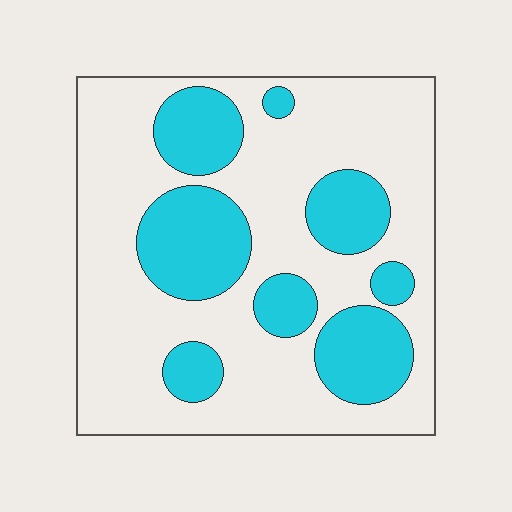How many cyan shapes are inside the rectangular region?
8.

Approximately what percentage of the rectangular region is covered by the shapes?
Approximately 30%.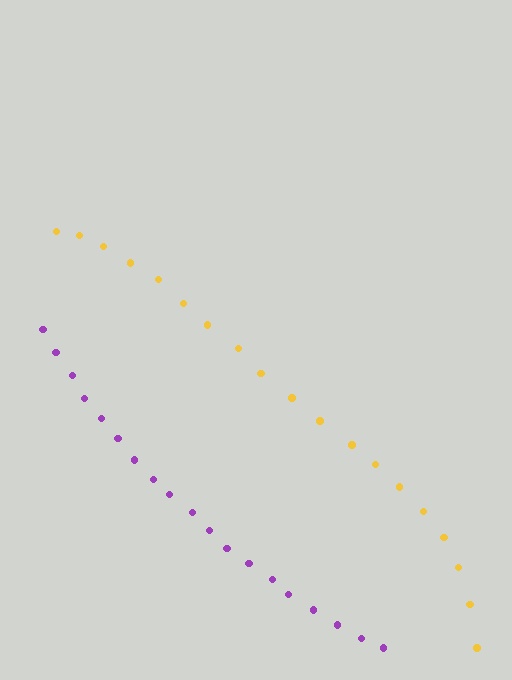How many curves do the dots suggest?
There are 2 distinct paths.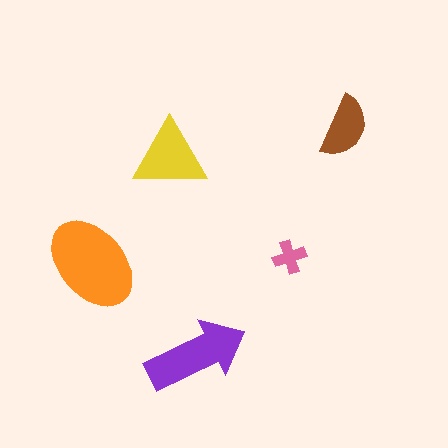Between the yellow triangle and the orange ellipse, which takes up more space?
The orange ellipse.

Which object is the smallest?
The pink cross.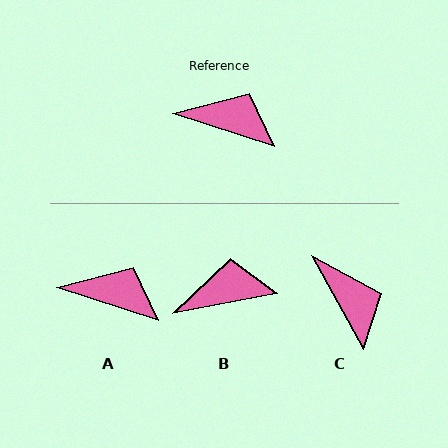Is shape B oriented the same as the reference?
No, it is off by about 29 degrees.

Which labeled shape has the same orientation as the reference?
A.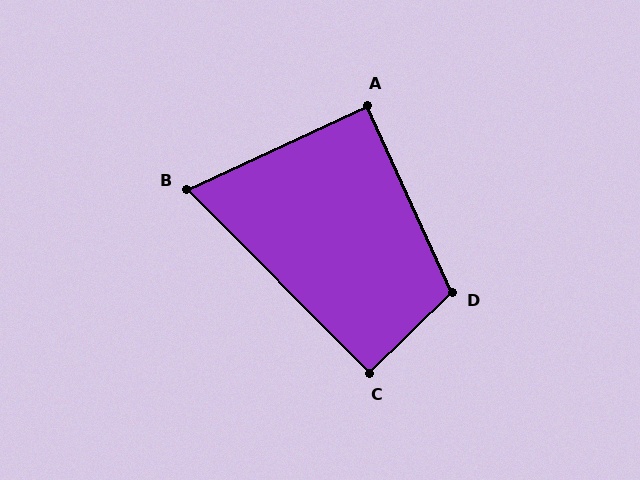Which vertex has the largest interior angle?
D, at approximately 110 degrees.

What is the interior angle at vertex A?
Approximately 90 degrees (approximately right).